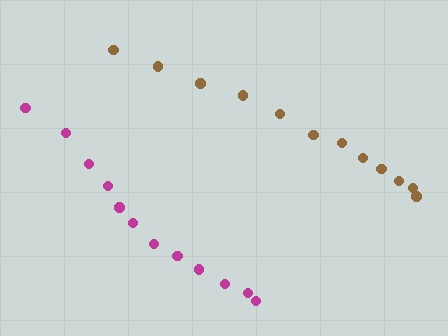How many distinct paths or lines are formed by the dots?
There are 2 distinct paths.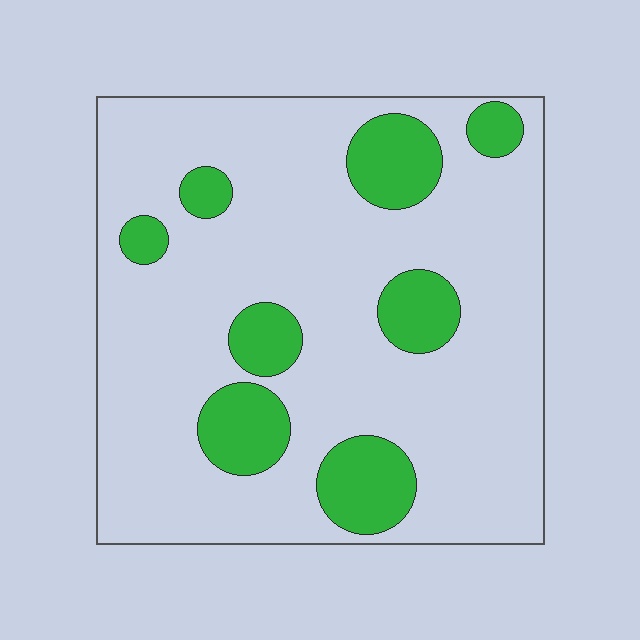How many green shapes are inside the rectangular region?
8.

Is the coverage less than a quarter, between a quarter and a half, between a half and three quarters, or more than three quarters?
Less than a quarter.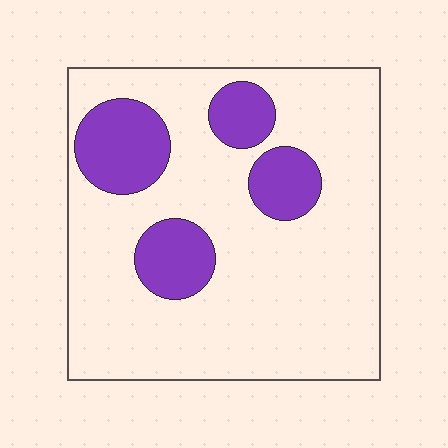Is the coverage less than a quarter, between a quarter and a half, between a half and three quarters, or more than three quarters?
Less than a quarter.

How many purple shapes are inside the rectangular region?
4.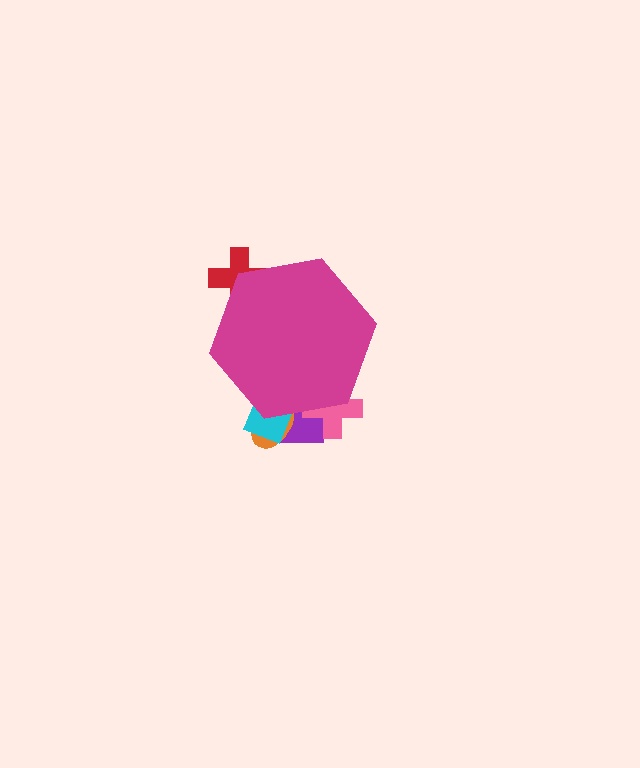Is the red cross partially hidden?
Yes, the red cross is partially hidden behind the magenta hexagon.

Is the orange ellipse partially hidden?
Yes, the orange ellipse is partially hidden behind the magenta hexagon.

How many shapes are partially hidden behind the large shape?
5 shapes are partially hidden.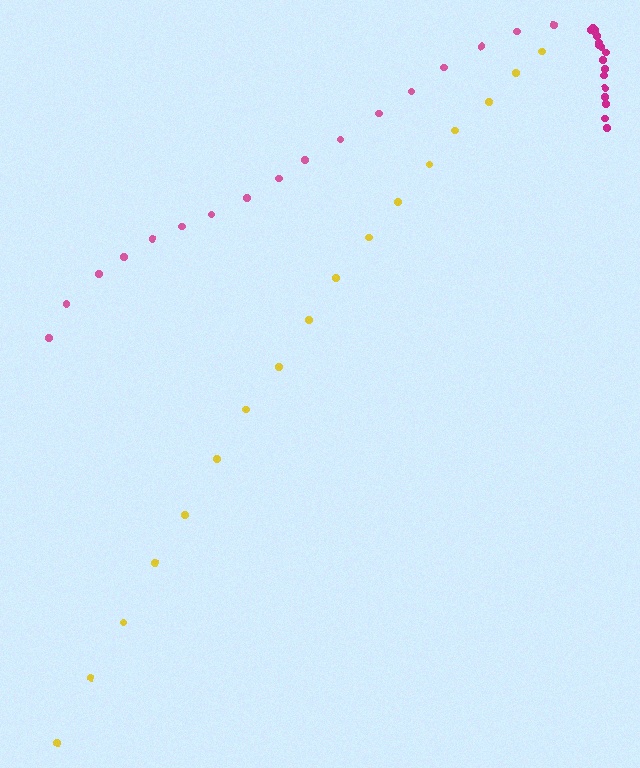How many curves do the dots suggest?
There are 3 distinct paths.